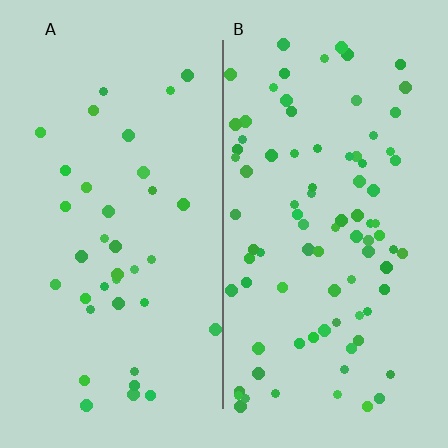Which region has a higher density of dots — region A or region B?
B (the right).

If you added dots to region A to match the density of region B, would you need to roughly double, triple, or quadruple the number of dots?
Approximately double.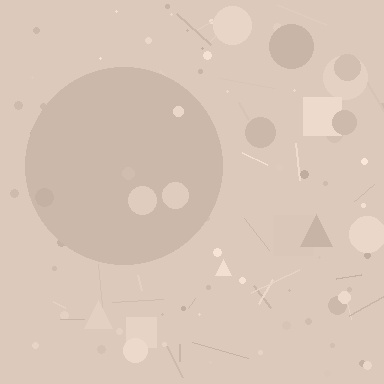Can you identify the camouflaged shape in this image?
The camouflaged shape is a circle.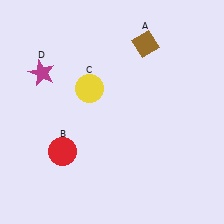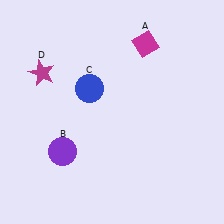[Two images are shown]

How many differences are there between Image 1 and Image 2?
There are 3 differences between the two images.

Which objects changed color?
A changed from brown to magenta. B changed from red to purple. C changed from yellow to blue.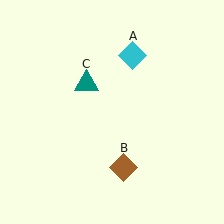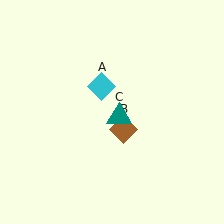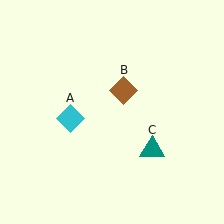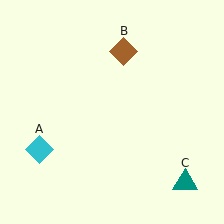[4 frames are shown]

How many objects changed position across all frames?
3 objects changed position: cyan diamond (object A), brown diamond (object B), teal triangle (object C).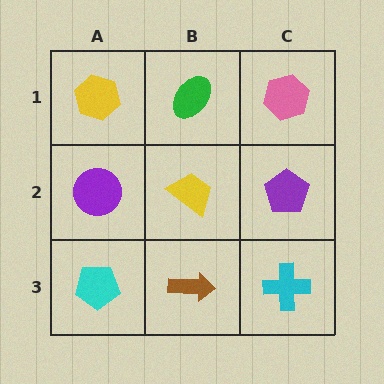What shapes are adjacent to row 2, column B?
A green ellipse (row 1, column B), a brown arrow (row 3, column B), a purple circle (row 2, column A), a purple pentagon (row 2, column C).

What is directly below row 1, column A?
A purple circle.